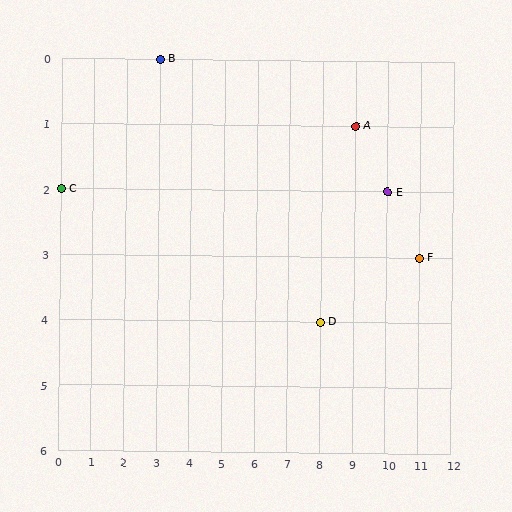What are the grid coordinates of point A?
Point A is at grid coordinates (9, 1).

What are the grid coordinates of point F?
Point F is at grid coordinates (11, 3).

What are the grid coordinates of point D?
Point D is at grid coordinates (8, 4).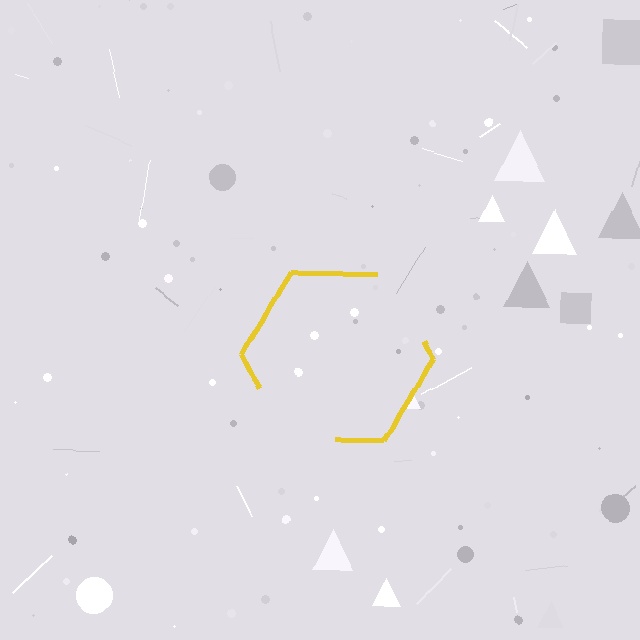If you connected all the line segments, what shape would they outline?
They would outline a hexagon.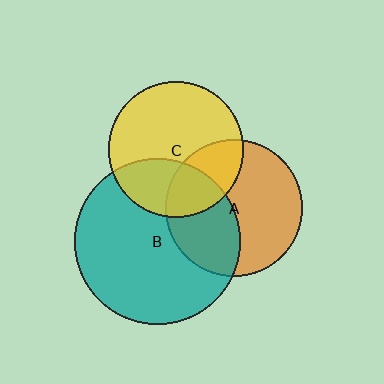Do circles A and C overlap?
Yes.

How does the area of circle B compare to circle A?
Approximately 1.5 times.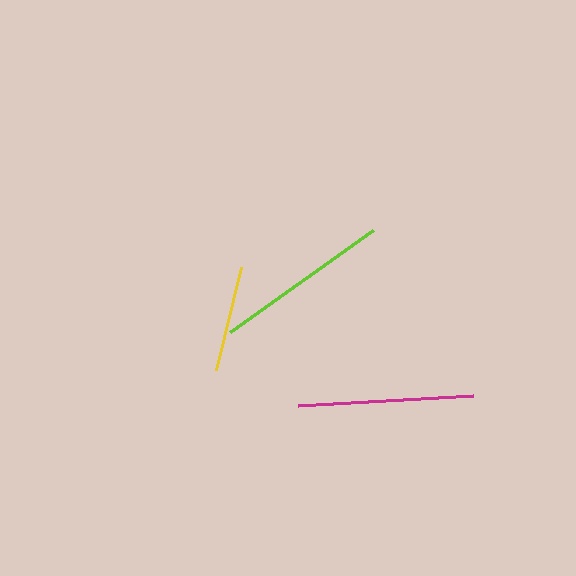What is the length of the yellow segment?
The yellow segment is approximately 105 pixels long.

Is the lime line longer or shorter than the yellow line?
The lime line is longer than the yellow line.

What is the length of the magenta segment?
The magenta segment is approximately 175 pixels long.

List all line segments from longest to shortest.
From longest to shortest: magenta, lime, yellow.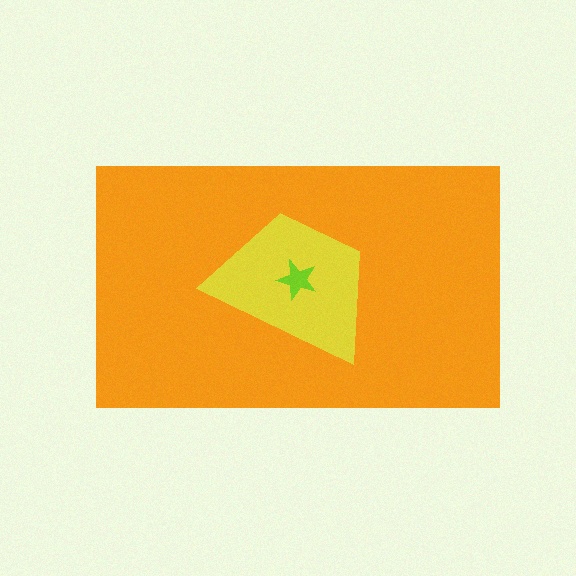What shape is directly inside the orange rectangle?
The yellow trapezoid.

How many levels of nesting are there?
3.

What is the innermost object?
The lime star.